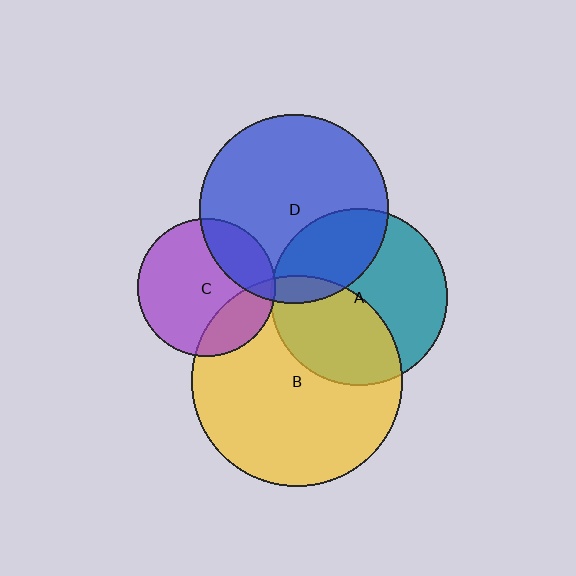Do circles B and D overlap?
Yes.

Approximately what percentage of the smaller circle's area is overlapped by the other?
Approximately 5%.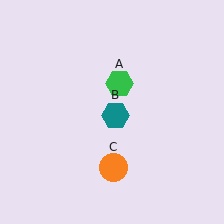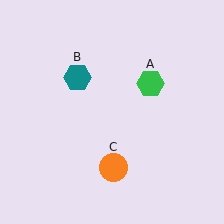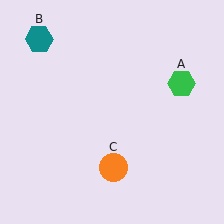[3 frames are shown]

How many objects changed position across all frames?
2 objects changed position: green hexagon (object A), teal hexagon (object B).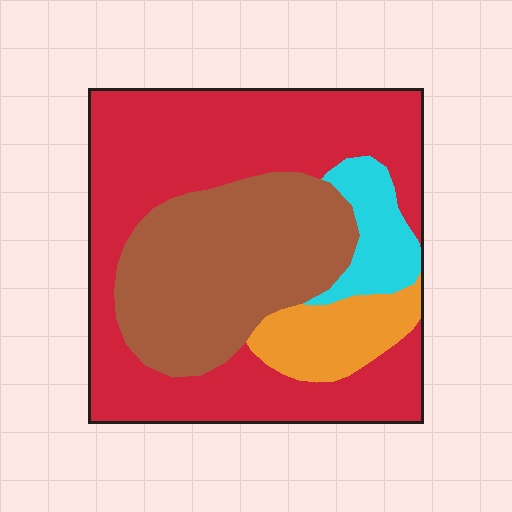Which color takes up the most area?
Red, at roughly 50%.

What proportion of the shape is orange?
Orange takes up less than a sixth of the shape.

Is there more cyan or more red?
Red.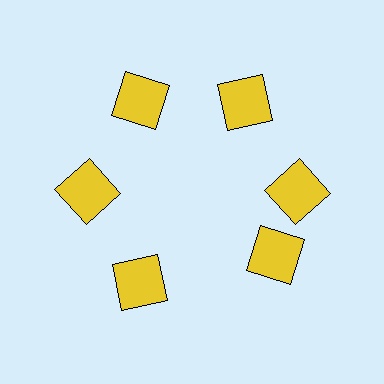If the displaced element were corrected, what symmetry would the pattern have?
It would have 6-fold rotational symmetry — the pattern would map onto itself every 60 degrees.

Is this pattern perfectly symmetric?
No. The 6 yellow squares are arranged in a ring, but one element near the 5 o'clock position is rotated out of alignment along the ring, breaking the 6-fold rotational symmetry.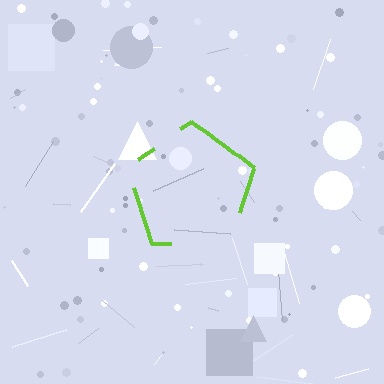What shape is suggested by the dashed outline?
The dashed outline suggests a pentagon.